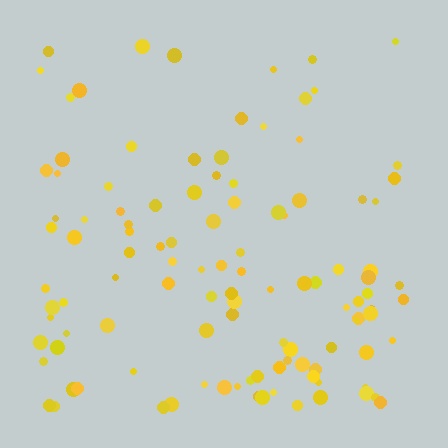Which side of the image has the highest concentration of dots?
The bottom.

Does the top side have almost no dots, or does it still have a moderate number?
Still a moderate number, just noticeably fewer than the bottom.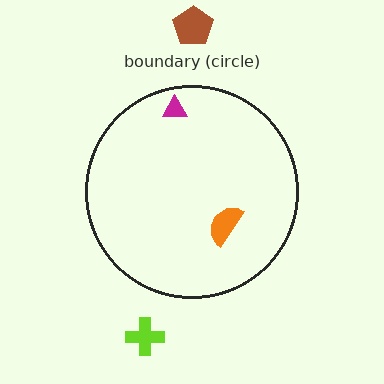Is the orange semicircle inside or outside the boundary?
Inside.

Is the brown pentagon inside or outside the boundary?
Outside.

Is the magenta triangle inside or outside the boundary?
Inside.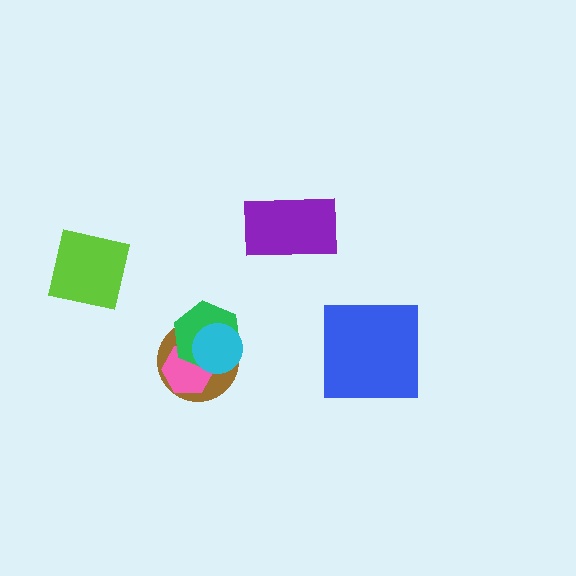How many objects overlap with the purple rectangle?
0 objects overlap with the purple rectangle.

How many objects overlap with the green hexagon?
3 objects overlap with the green hexagon.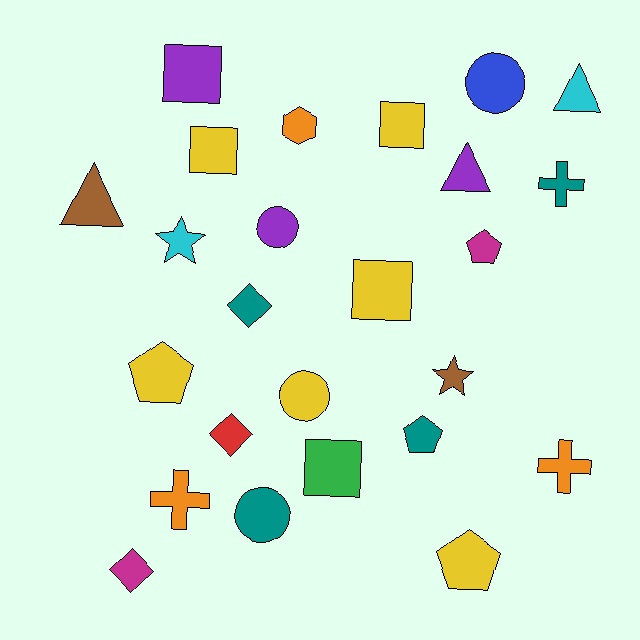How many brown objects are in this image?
There are 2 brown objects.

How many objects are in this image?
There are 25 objects.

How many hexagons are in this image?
There is 1 hexagon.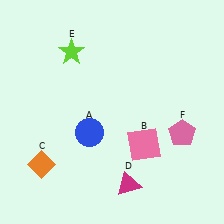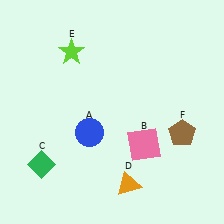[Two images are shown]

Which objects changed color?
C changed from orange to green. D changed from magenta to orange. F changed from pink to brown.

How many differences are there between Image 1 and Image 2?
There are 3 differences between the two images.